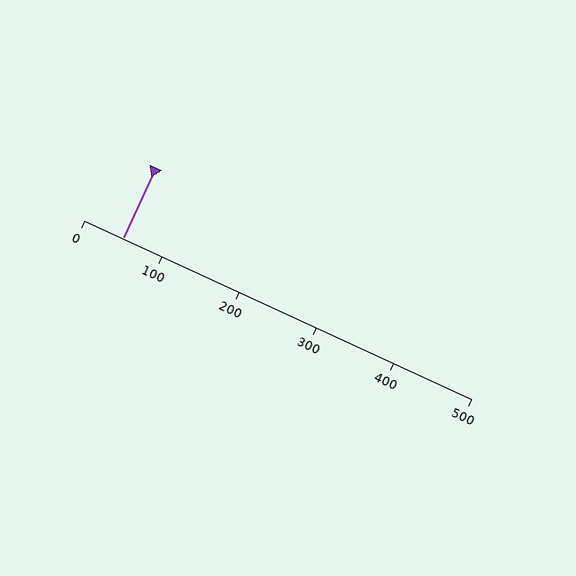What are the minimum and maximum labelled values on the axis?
The axis runs from 0 to 500.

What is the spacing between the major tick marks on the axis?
The major ticks are spaced 100 apart.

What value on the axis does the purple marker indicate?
The marker indicates approximately 50.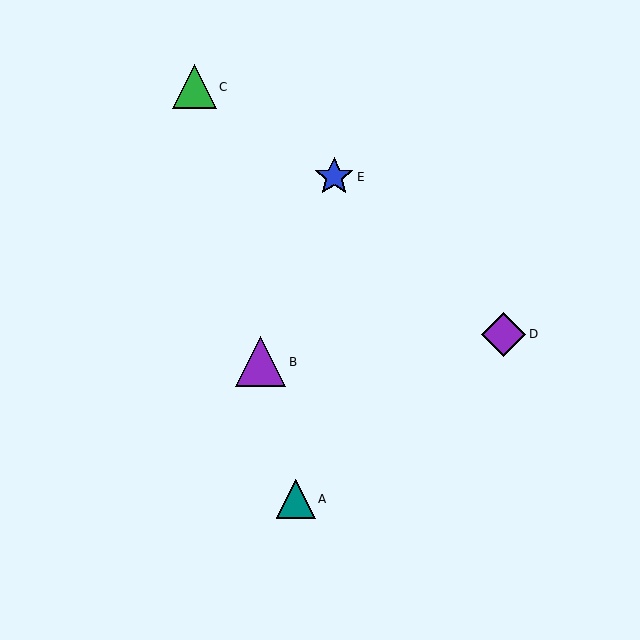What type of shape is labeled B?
Shape B is a purple triangle.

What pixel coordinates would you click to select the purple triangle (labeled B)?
Click at (261, 362) to select the purple triangle B.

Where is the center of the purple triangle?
The center of the purple triangle is at (261, 362).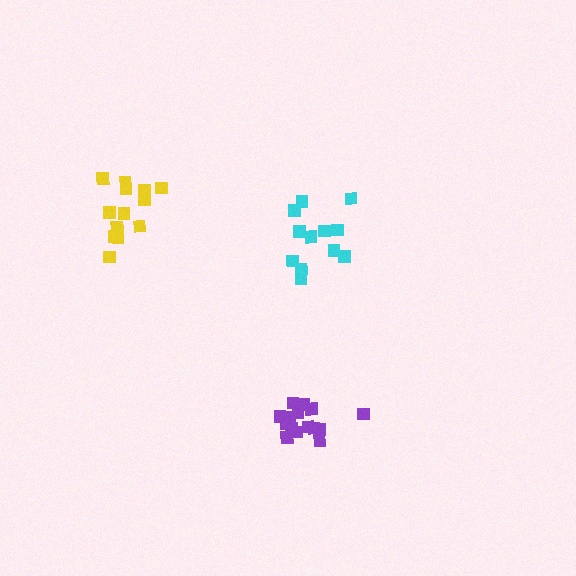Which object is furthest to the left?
The yellow cluster is leftmost.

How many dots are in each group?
Group 1: 12 dots, Group 2: 16 dots, Group 3: 13 dots (41 total).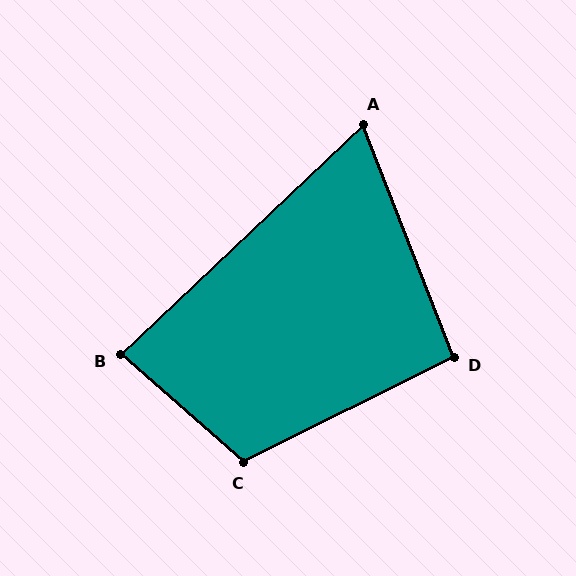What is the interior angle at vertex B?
Approximately 85 degrees (acute).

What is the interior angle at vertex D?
Approximately 95 degrees (obtuse).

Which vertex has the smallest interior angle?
A, at approximately 68 degrees.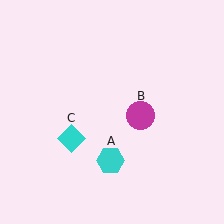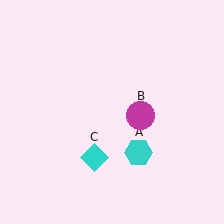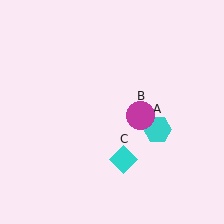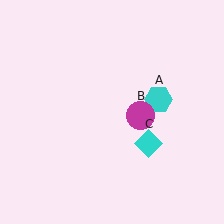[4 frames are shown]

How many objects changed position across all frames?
2 objects changed position: cyan hexagon (object A), cyan diamond (object C).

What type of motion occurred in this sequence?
The cyan hexagon (object A), cyan diamond (object C) rotated counterclockwise around the center of the scene.